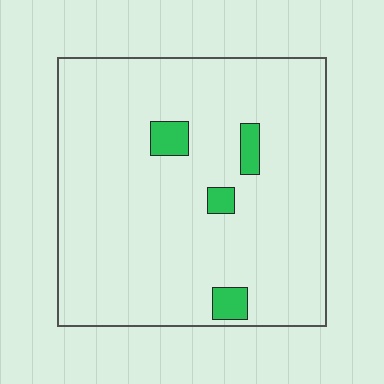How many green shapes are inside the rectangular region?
4.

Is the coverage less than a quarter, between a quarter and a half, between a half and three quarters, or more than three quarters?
Less than a quarter.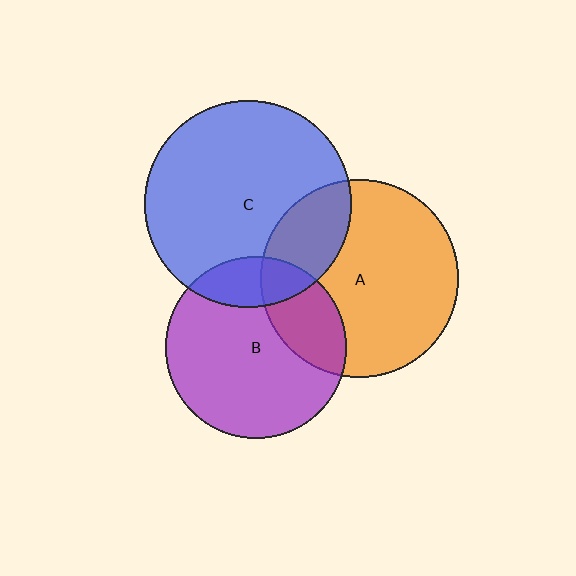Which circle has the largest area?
Circle C (blue).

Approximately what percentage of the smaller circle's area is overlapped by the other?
Approximately 25%.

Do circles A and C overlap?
Yes.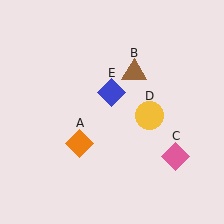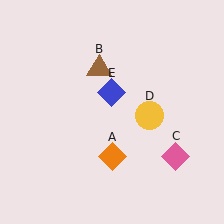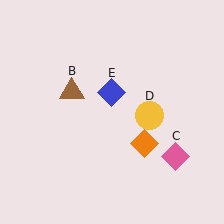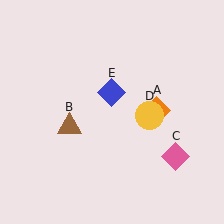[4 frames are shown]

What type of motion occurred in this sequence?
The orange diamond (object A), brown triangle (object B) rotated counterclockwise around the center of the scene.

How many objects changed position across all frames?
2 objects changed position: orange diamond (object A), brown triangle (object B).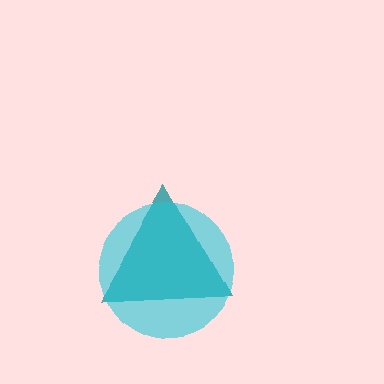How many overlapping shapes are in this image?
There are 2 overlapping shapes in the image.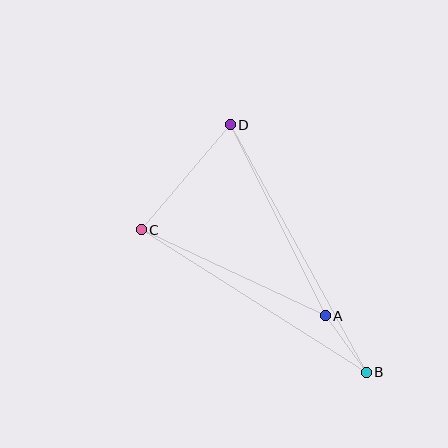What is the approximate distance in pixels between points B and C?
The distance between B and C is approximately 266 pixels.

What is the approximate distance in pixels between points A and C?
The distance between A and C is approximately 203 pixels.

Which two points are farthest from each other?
Points B and D are farthest from each other.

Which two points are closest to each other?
Points A and B are closest to each other.